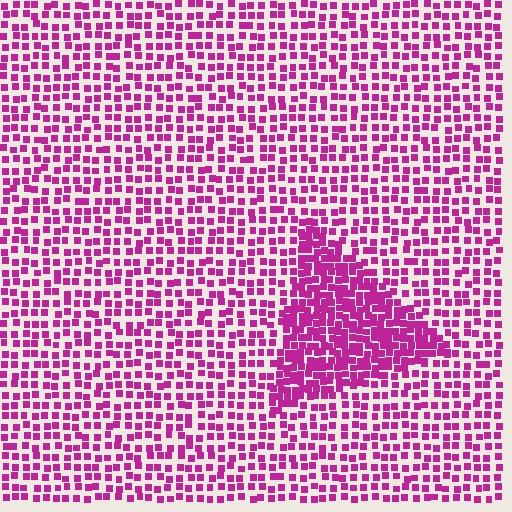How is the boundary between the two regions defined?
The boundary is defined by a change in element density (approximately 2.0x ratio). All elements are the same color, size, and shape.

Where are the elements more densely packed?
The elements are more densely packed inside the triangle boundary.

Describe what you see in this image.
The image contains small magenta elements arranged at two different densities. A triangle-shaped region is visible where the elements are more densely packed than the surrounding area.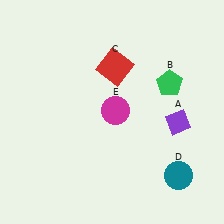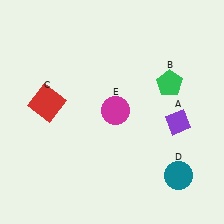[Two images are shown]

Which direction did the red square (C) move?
The red square (C) moved left.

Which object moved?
The red square (C) moved left.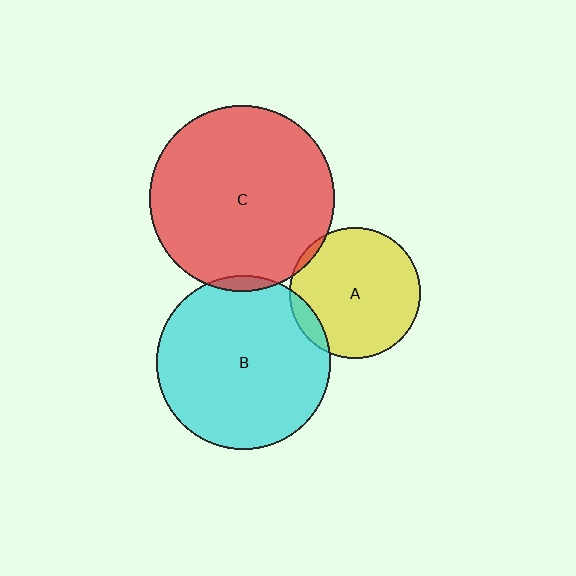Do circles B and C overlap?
Yes.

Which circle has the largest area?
Circle C (red).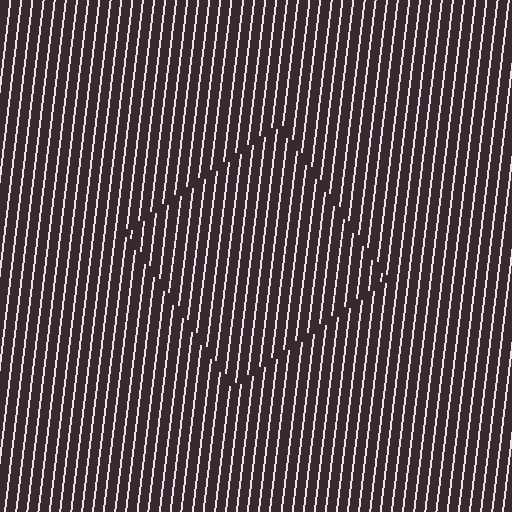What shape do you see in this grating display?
An illusory square. The interior of the shape contains the same grating, shifted by half a period — the contour is defined by the phase discontinuity where line-ends from the inner and outer gratings abut.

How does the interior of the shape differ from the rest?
The interior of the shape contains the same grating, shifted by half a period — the contour is defined by the phase discontinuity where line-ends from the inner and outer gratings abut.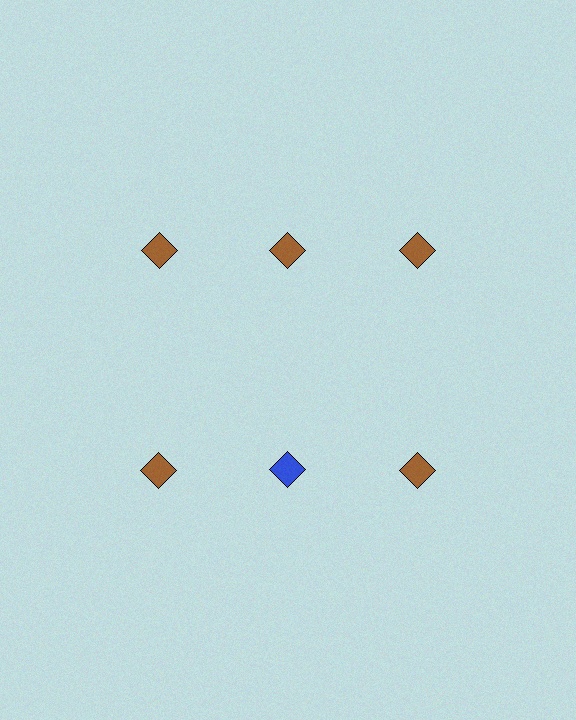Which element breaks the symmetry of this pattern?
The blue diamond in the second row, second from left column breaks the symmetry. All other shapes are brown diamonds.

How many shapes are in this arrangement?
There are 6 shapes arranged in a grid pattern.